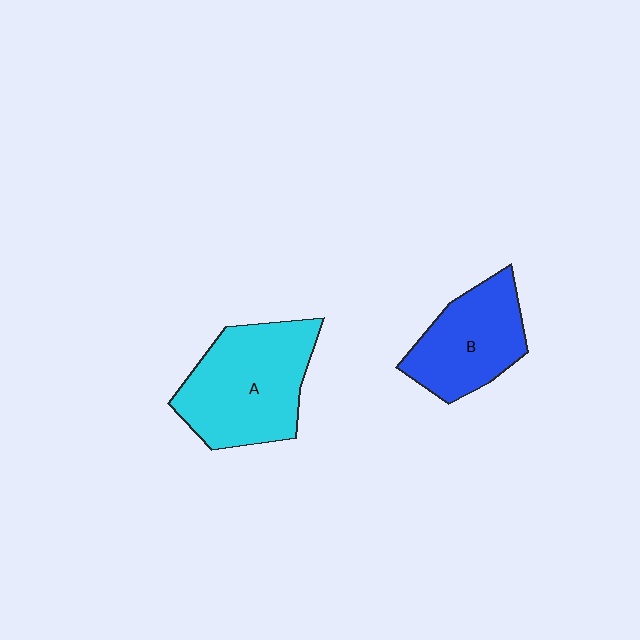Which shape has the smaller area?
Shape B (blue).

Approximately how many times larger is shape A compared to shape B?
Approximately 1.4 times.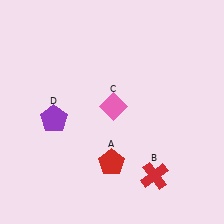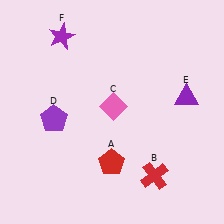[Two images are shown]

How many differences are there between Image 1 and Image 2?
There are 2 differences between the two images.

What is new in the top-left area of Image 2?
A purple star (F) was added in the top-left area of Image 2.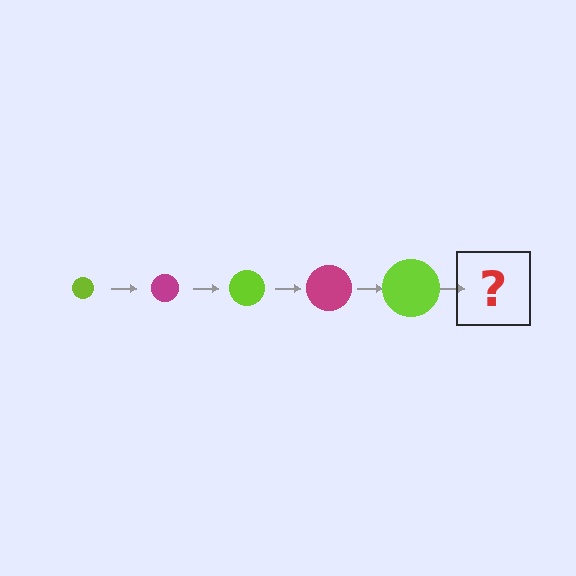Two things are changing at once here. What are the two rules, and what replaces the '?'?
The two rules are that the circle grows larger each step and the color cycles through lime and magenta. The '?' should be a magenta circle, larger than the previous one.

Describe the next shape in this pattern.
It should be a magenta circle, larger than the previous one.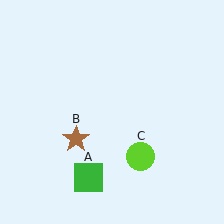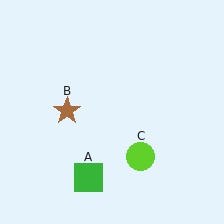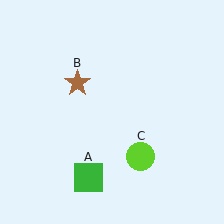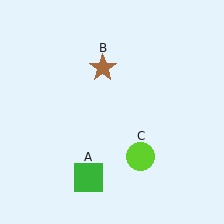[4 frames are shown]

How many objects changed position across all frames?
1 object changed position: brown star (object B).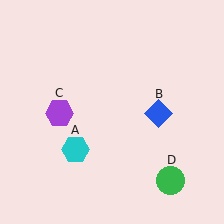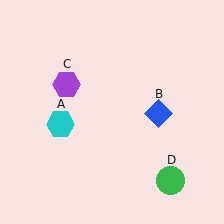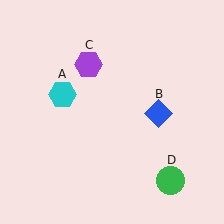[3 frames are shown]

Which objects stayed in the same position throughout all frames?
Blue diamond (object B) and green circle (object D) remained stationary.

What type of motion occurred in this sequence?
The cyan hexagon (object A), purple hexagon (object C) rotated clockwise around the center of the scene.